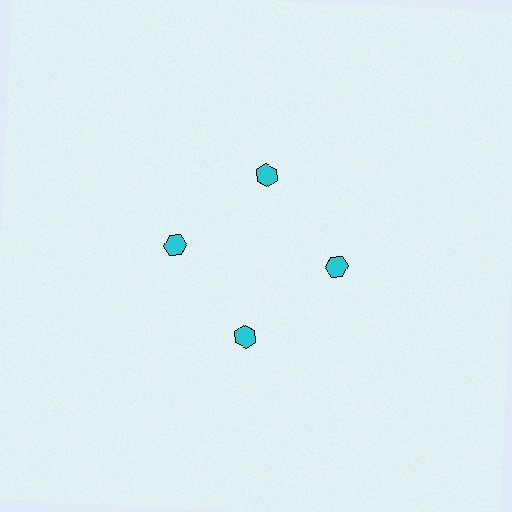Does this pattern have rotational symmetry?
Yes, this pattern has 4-fold rotational symmetry. It looks the same after rotating 90 degrees around the center.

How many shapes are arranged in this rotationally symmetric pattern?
There are 4 shapes, arranged in 4 groups of 1.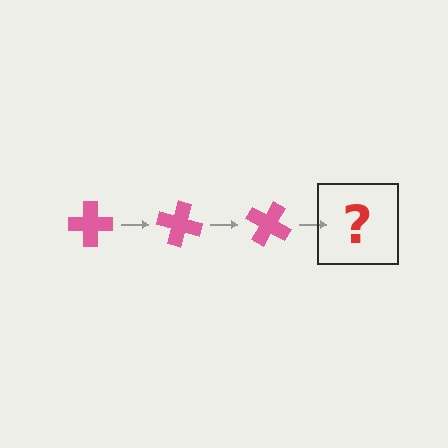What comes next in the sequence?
The next element should be a pink cross rotated 45 degrees.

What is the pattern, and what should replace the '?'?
The pattern is that the cross rotates 15 degrees each step. The '?' should be a pink cross rotated 45 degrees.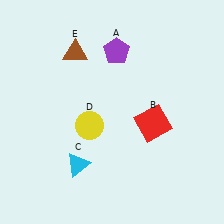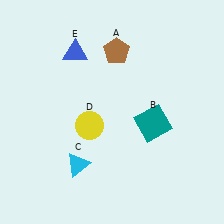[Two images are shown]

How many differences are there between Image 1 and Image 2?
There are 3 differences between the two images.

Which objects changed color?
A changed from purple to brown. B changed from red to teal. E changed from brown to blue.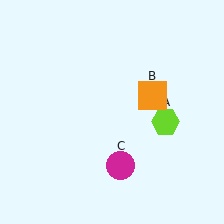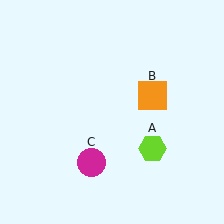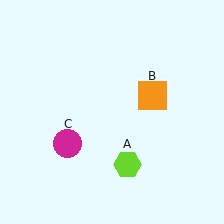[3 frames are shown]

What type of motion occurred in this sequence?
The lime hexagon (object A), magenta circle (object C) rotated clockwise around the center of the scene.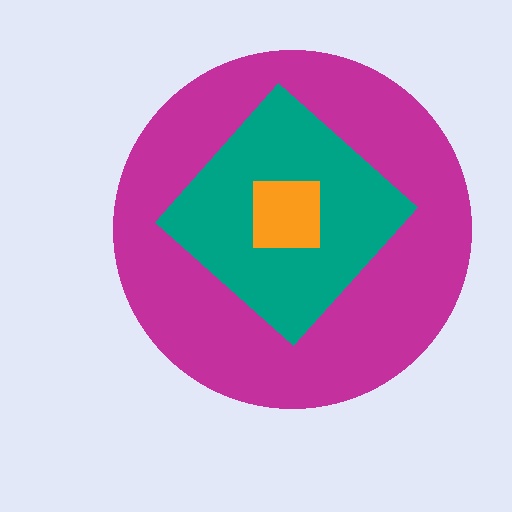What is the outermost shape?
The magenta circle.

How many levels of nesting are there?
3.